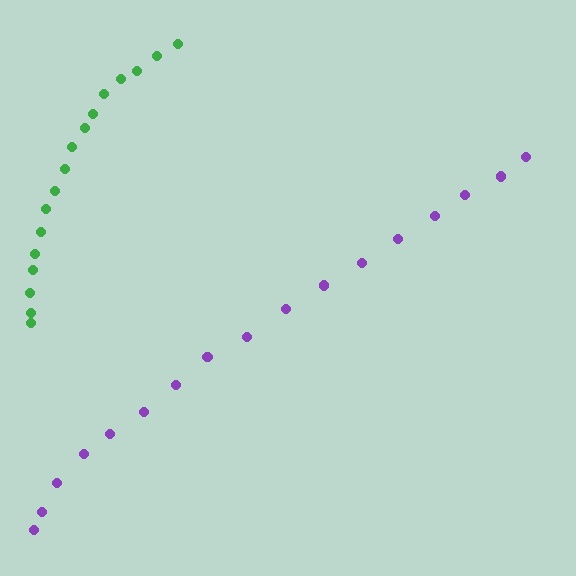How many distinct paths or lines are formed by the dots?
There are 2 distinct paths.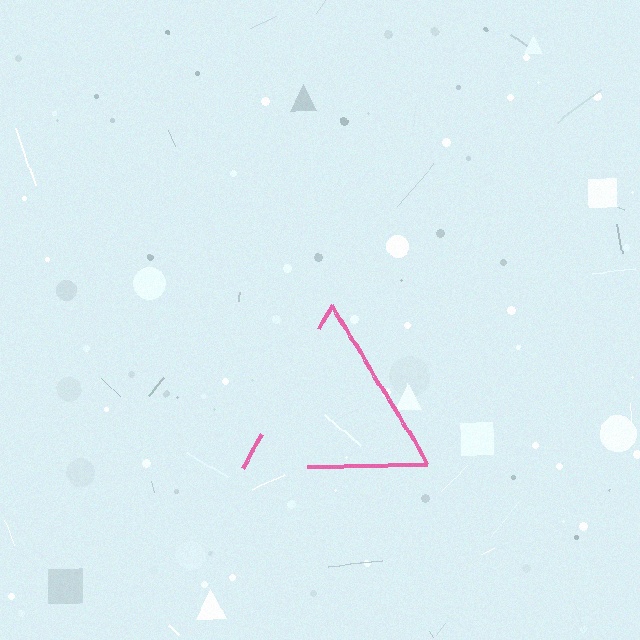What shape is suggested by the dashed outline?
The dashed outline suggests a triangle.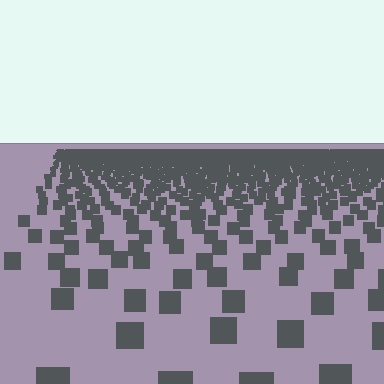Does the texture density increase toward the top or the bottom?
Density increases toward the top.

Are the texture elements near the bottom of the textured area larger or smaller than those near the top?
Larger. Near the bottom, elements are closer to the viewer and appear at a bigger on-screen size.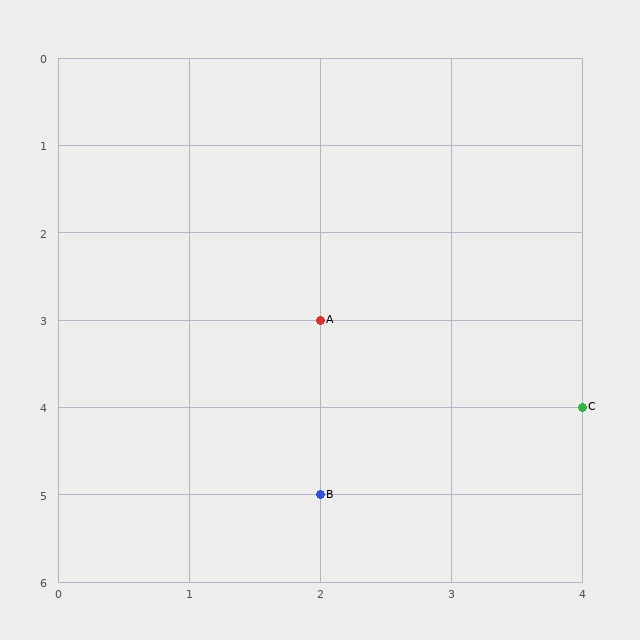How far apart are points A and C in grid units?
Points A and C are 2 columns and 1 row apart (about 2.2 grid units diagonally).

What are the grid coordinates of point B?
Point B is at grid coordinates (2, 5).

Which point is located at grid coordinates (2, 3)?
Point A is at (2, 3).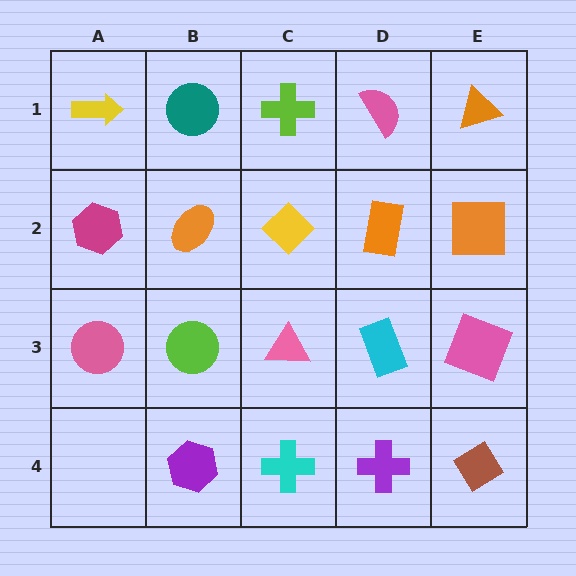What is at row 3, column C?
A pink triangle.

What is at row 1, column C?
A lime cross.